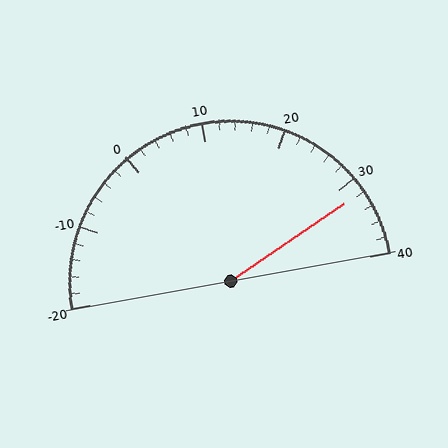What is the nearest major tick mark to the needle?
The nearest major tick mark is 30.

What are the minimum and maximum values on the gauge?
The gauge ranges from -20 to 40.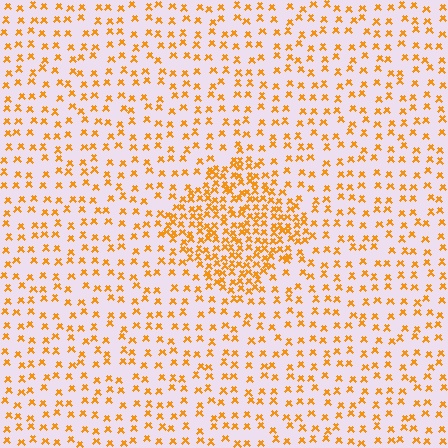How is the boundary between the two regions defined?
The boundary is defined by a change in element density (approximately 2.5x ratio). All elements are the same color, size, and shape.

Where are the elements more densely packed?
The elements are more densely packed inside the diamond boundary.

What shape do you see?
I see a diamond.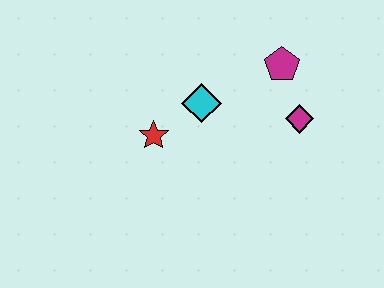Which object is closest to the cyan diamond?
The red star is closest to the cyan diamond.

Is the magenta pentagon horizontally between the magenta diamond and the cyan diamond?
Yes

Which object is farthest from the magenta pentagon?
The red star is farthest from the magenta pentagon.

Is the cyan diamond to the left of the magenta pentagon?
Yes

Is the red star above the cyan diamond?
No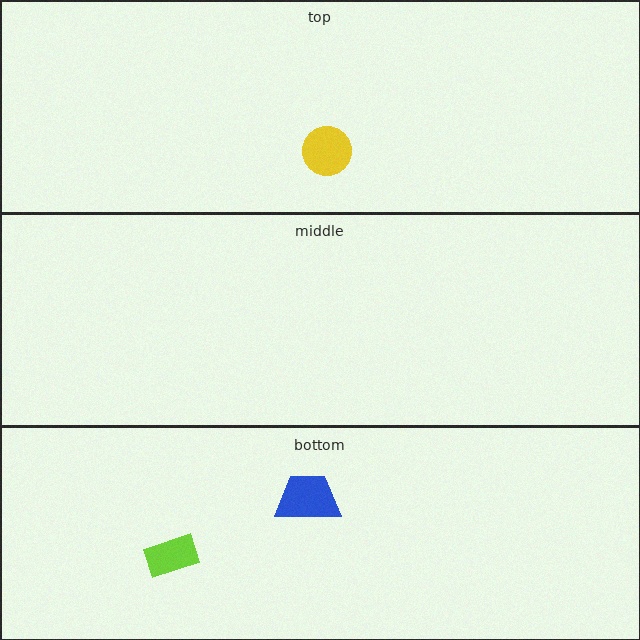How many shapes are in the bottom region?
2.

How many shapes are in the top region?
1.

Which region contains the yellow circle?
The top region.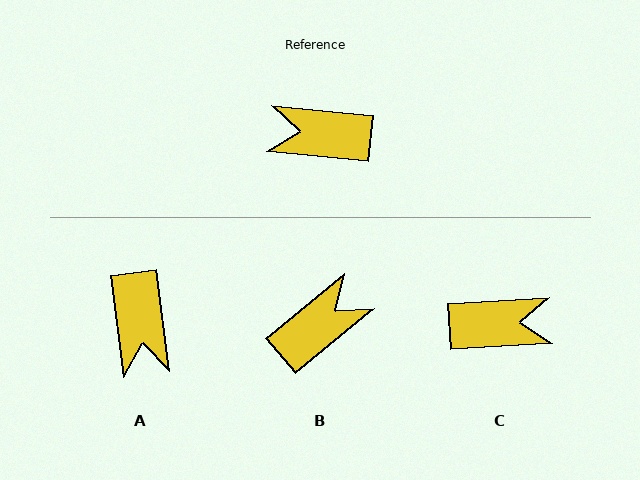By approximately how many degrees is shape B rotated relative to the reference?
Approximately 135 degrees clockwise.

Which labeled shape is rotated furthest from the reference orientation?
C, about 171 degrees away.